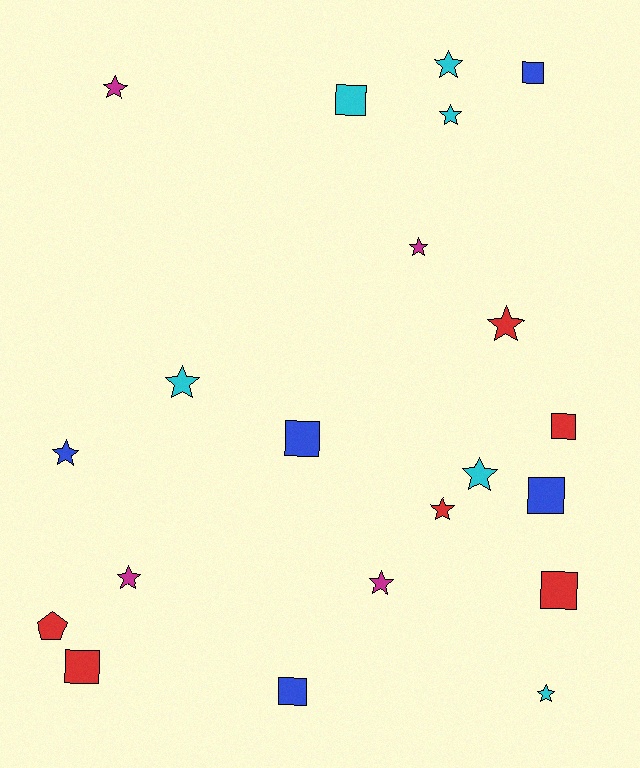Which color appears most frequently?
Cyan, with 6 objects.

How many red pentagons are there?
There is 1 red pentagon.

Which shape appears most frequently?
Star, with 12 objects.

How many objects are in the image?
There are 21 objects.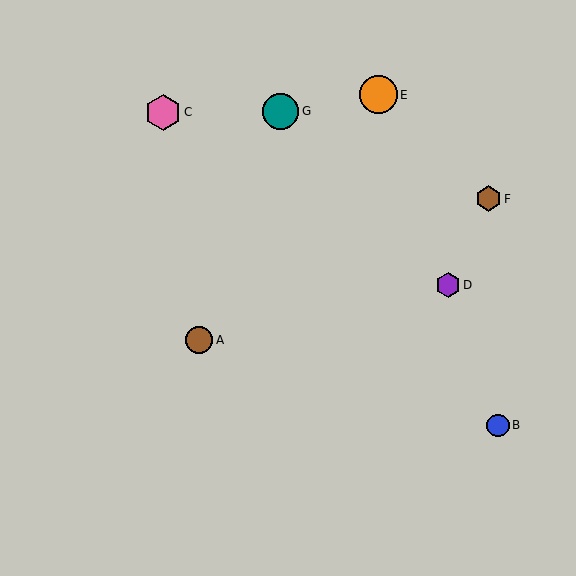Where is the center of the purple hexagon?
The center of the purple hexagon is at (448, 285).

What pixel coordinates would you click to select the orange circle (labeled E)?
Click at (378, 95) to select the orange circle E.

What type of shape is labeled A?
Shape A is a brown circle.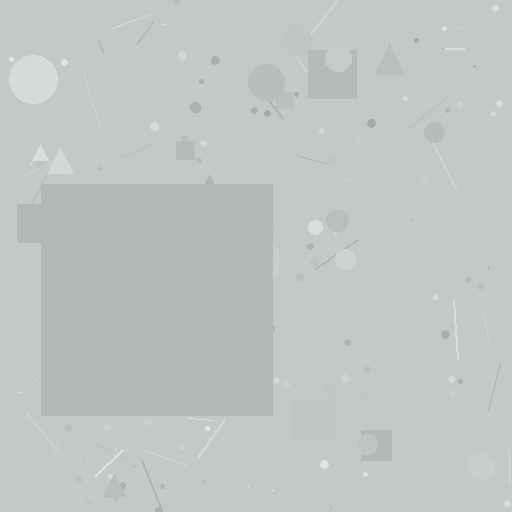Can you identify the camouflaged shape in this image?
The camouflaged shape is a square.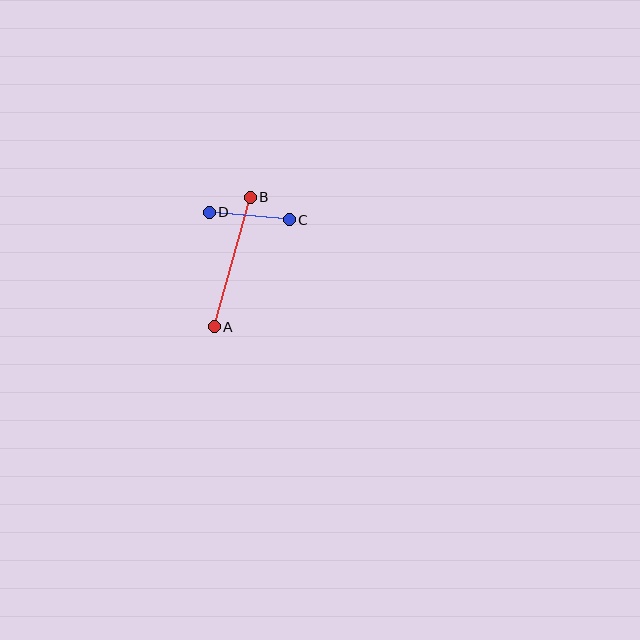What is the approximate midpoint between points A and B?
The midpoint is at approximately (232, 262) pixels.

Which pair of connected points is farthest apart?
Points A and B are farthest apart.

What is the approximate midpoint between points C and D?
The midpoint is at approximately (249, 216) pixels.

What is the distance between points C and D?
The distance is approximately 80 pixels.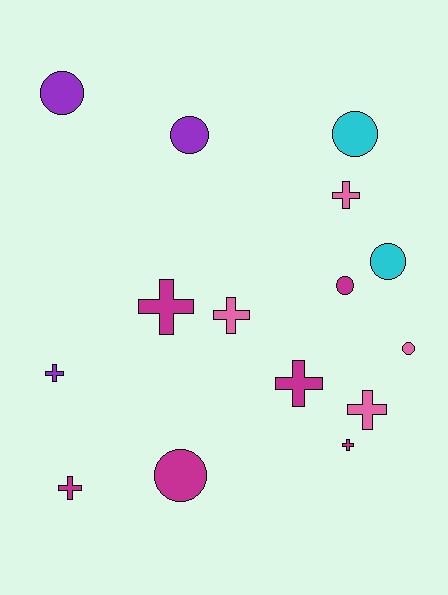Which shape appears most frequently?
Cross, with 8 objects.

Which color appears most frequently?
Magenta, with 6 objects.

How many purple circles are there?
There are 2 purple circles.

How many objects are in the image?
There are 15 objects.